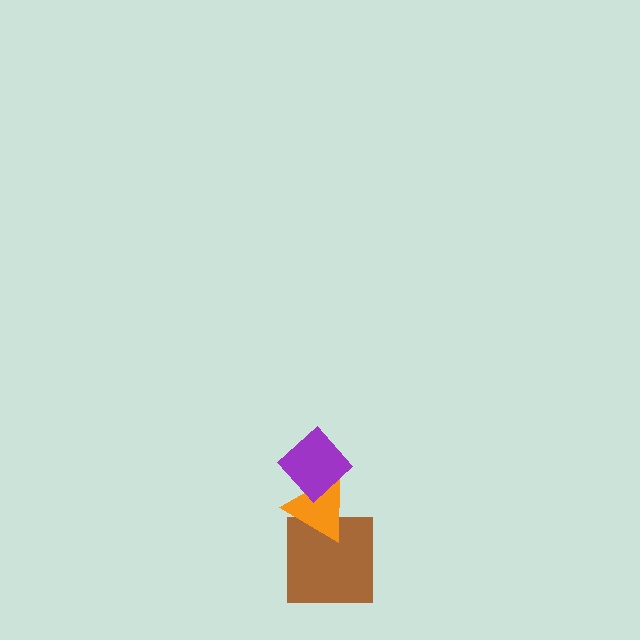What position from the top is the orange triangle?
The orange triangle is 2nd from the top.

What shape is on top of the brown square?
The orange triangle is on top of the brown square.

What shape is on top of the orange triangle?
The purple diamond is on top of the orange triangle.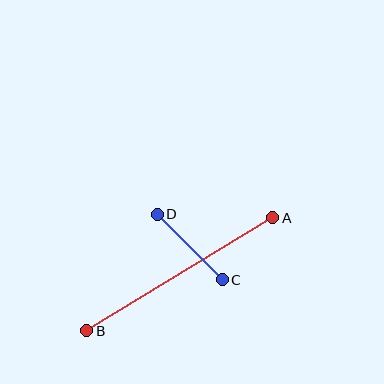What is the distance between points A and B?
The distance is approximately 218 pixels.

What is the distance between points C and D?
The distance is approximately 92 pixels.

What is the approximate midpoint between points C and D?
The midpoint is at approximately (190, 247) pixels.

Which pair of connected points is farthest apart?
Points A and B are farthest apart.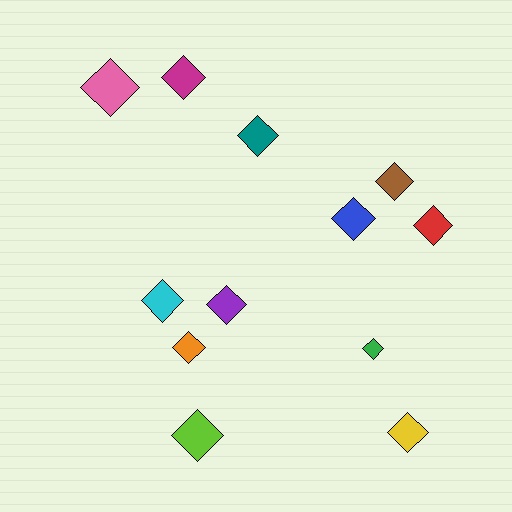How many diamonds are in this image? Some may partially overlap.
There are 12 diamonds.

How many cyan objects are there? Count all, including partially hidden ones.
There is 1 cyan object.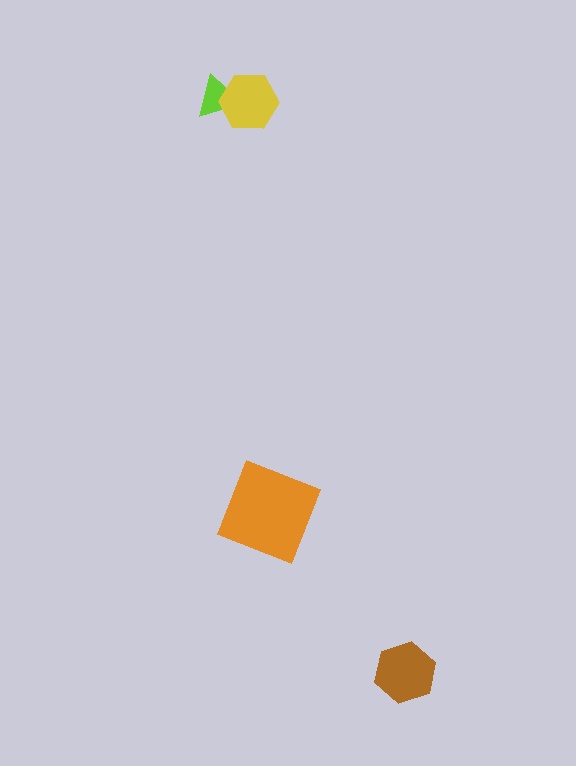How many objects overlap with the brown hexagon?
0 objects overlap with the brown hexagon.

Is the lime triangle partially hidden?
Yes, it is partially covered by another shape.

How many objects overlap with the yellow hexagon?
1 object overlaps with the yellow hexagon.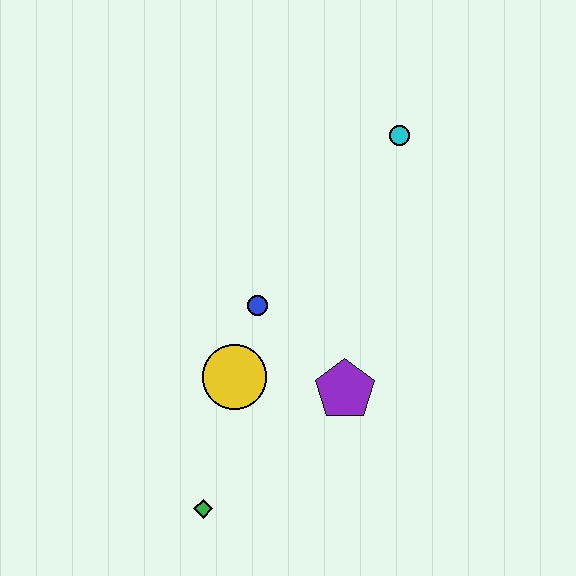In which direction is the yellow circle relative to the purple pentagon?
The yellow circle is to the left of the purple pentagon.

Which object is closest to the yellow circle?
The blue circle is closest to the yellow circle.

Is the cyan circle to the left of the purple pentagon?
No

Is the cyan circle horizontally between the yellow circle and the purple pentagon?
No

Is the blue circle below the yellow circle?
No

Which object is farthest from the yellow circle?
The cyan circle is farthest from the yellow circle.